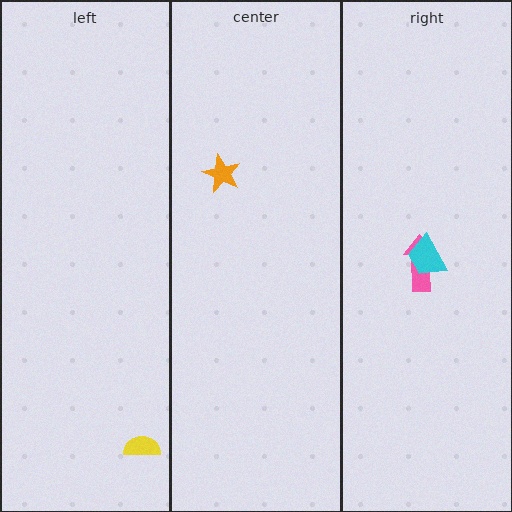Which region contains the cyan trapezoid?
The right region.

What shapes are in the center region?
The orange star.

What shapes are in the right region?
The pink arrow, the cyan trapezoid.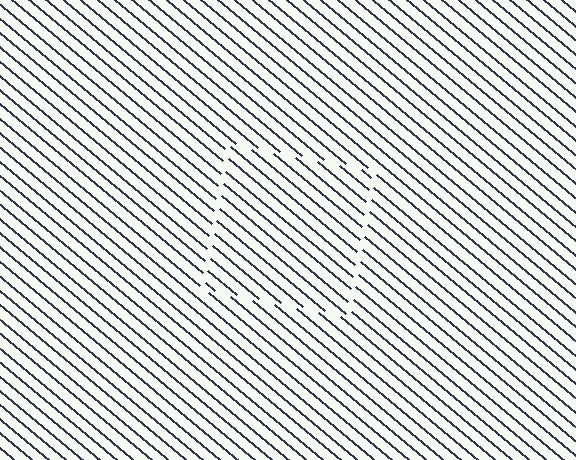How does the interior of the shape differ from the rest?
The interior of the shape contains the same grating, shifted by half a period — the contour is defined by the phase discontinuity where line-ends from the inner and outer gratings abut.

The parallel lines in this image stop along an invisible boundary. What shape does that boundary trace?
An illusory square. The interior of the shape contains the same grating, shifted by half a period — the contour is defined by the phase discontinuity where line-ends from the inner and outer gratings abut.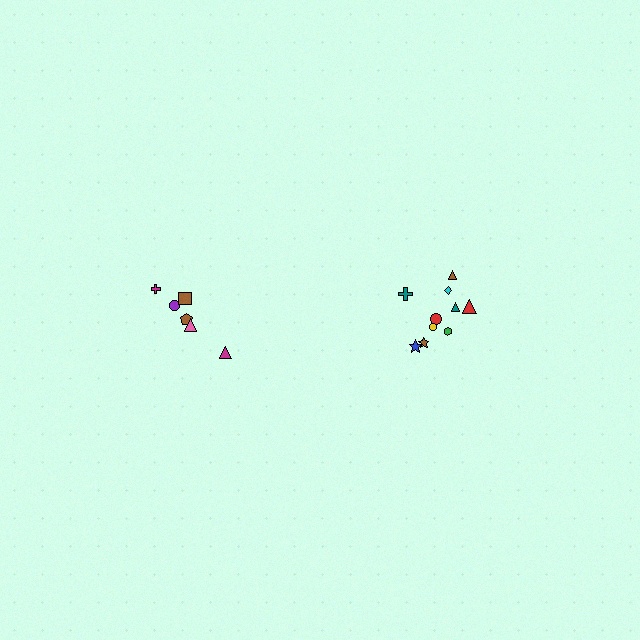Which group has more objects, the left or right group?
The right group.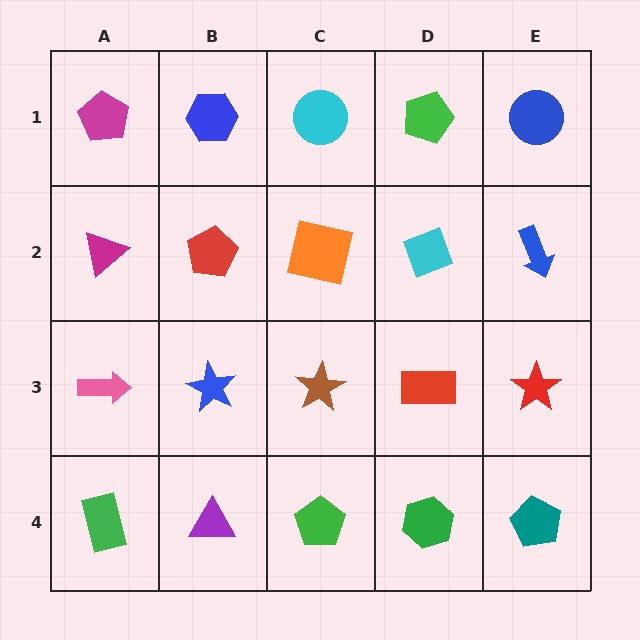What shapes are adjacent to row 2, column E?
A blue circle (row 1, column E), a red star (row 3, column E), a cyan diamond (row 2, column D).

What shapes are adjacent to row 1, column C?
An orange square (row 2, column C), a blue hexagon (row 1, column B), a green pentagon (row 1, column D).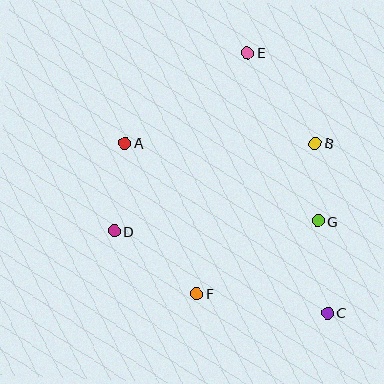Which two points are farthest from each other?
Points C and E are farthest from each other.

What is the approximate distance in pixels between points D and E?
The distance between D and E is approximately 222 pixels.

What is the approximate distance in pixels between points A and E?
The distance between A and E is approximately 152 pixels.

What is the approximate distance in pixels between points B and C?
The distance between B and C is approximately 170 pixels.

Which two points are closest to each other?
Points B and G are closest to each other.